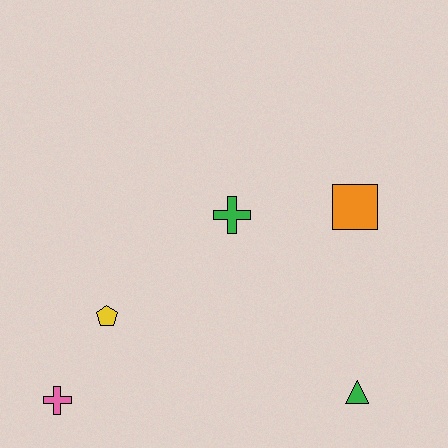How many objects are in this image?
There are 5 objects.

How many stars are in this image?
There are no stars.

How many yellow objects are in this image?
There is 1 yellow object.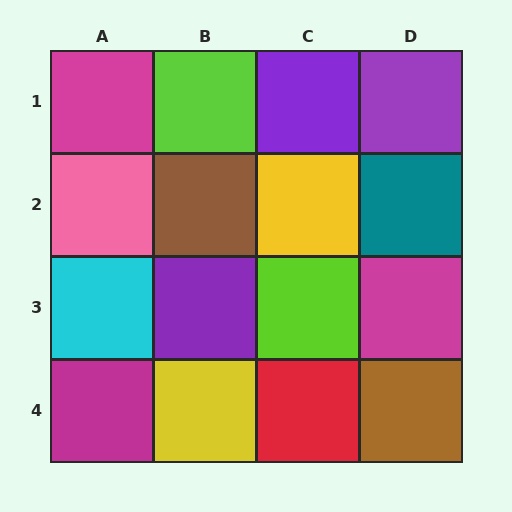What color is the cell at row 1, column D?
Purple.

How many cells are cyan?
1 cell is cyan.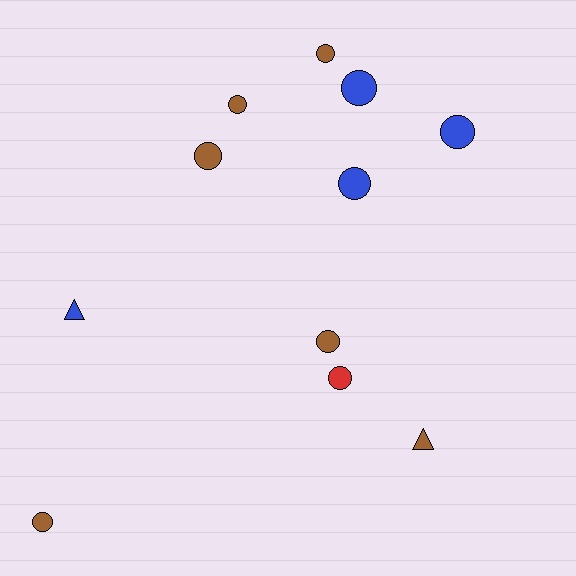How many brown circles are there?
There are 5 brown circles.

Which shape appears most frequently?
Circle, with 9 objects.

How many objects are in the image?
There are 11 objects.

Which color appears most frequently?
Brown, with 6 objects.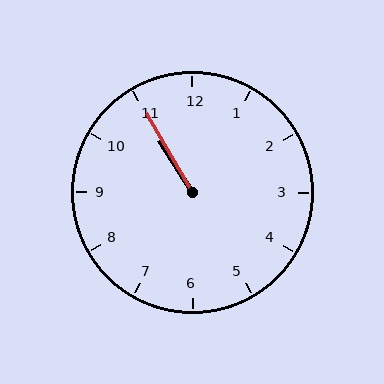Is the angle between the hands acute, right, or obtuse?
It is acute.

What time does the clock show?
10:55.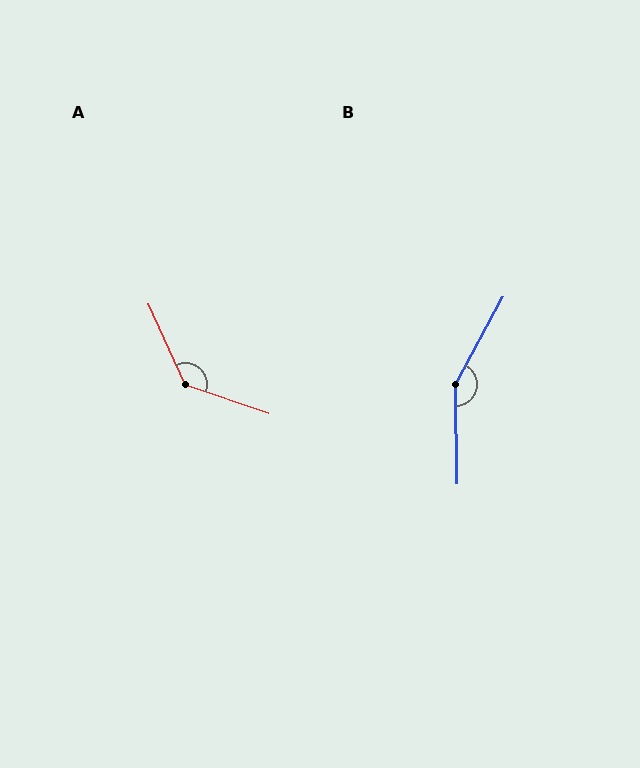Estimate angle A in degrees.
Approximately 133 degrees.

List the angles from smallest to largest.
A (133°), B (150°).